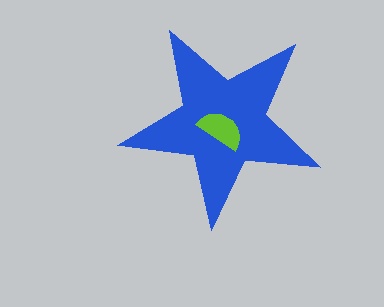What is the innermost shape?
The lime semicircle.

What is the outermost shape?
The blue star.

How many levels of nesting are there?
2.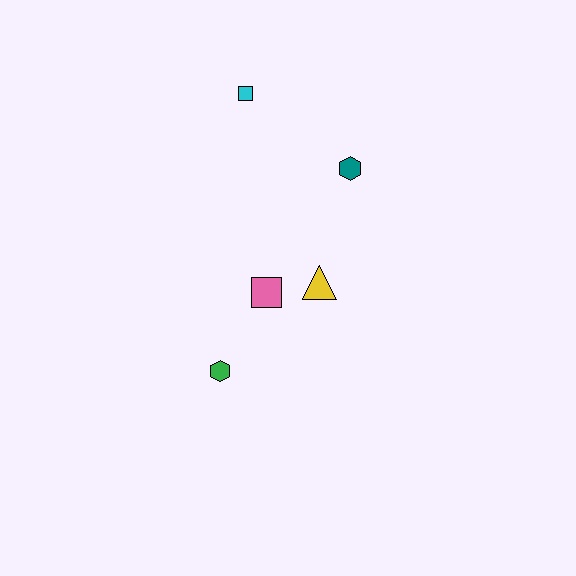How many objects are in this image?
There are 5 objects.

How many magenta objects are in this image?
There are no magenta objects.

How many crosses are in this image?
There are no crosses.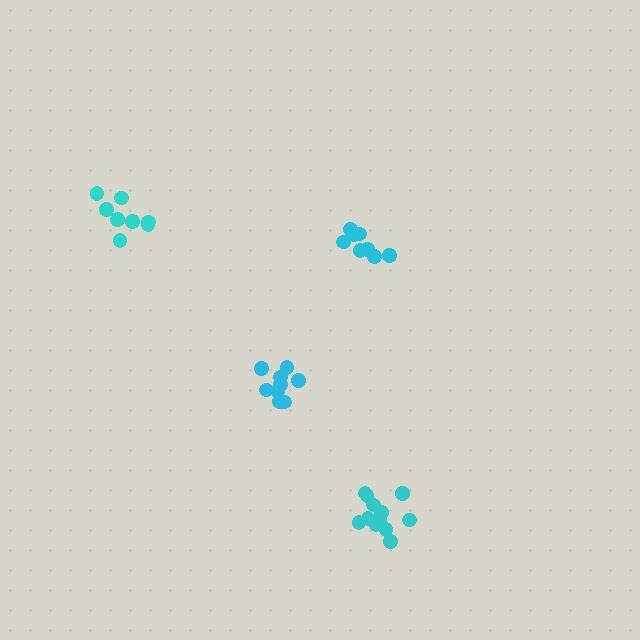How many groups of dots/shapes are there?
There are 4 groups.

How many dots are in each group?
Group 1: 8 dots, Group 2: 9 dots, Group 3: 12 dots, Group 4: 8 dots (37 total).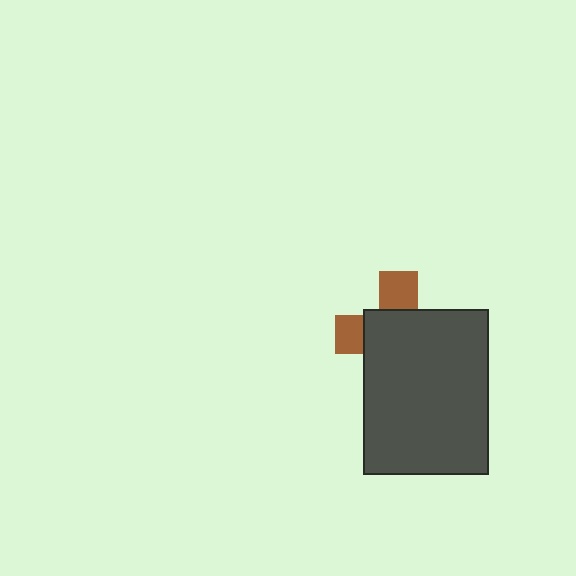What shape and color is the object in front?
The object in front is a dark gray rectangle.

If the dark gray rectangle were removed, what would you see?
You would see the complete brown cross.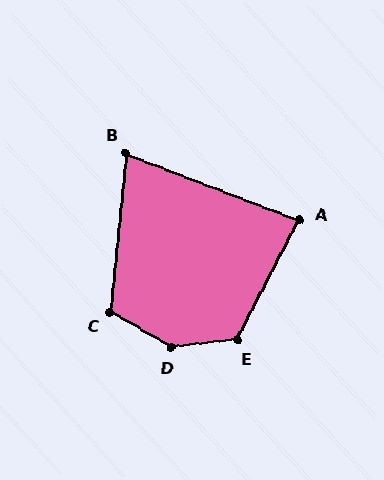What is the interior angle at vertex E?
Approximately 124 degrees (obtuse).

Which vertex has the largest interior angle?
D, at approximately 143 degrees.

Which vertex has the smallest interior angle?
B, at approximately 75 degrees.